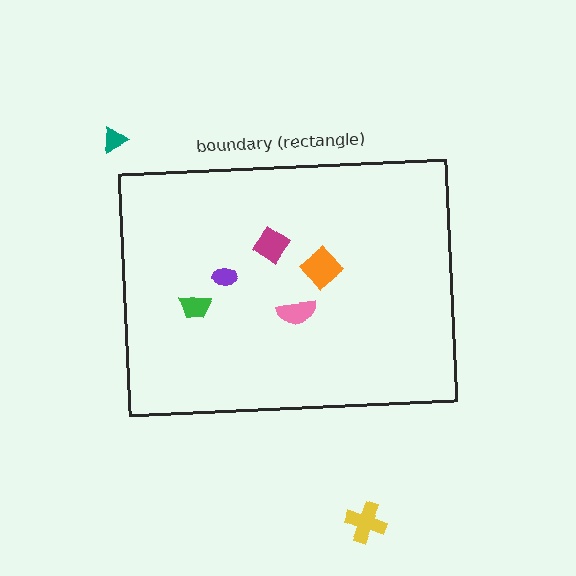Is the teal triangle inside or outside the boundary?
Outside.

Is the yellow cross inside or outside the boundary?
Outside.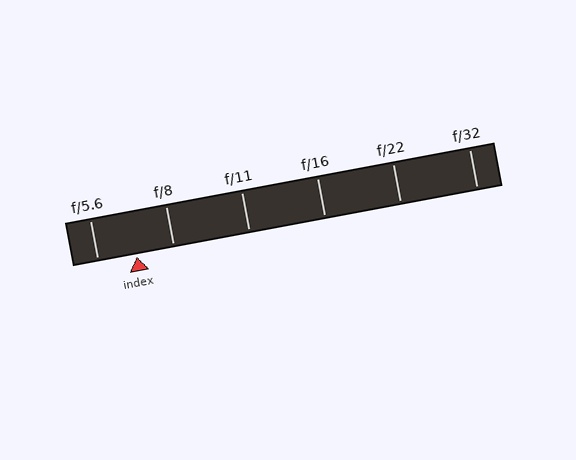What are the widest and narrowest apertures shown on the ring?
The widest aperture shown is f/5.6 and the narrowest is f/32.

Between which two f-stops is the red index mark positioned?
The index mark is between f/5.6 and f/8.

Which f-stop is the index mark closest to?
The index mark is closest to f/8.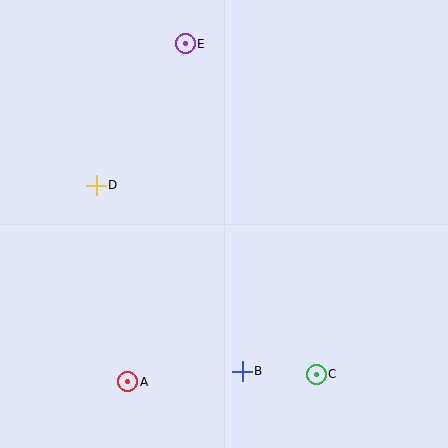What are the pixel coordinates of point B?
Point B is at (242, 371).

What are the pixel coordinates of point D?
Point D is at (96, 185).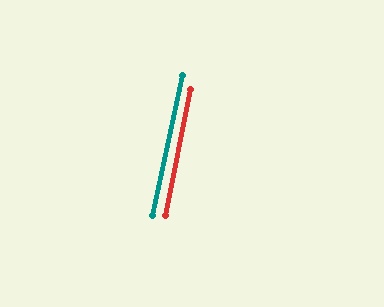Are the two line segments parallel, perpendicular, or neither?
Parallel — their directions differ by only 0.8°.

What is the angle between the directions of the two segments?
Approximately 1 degree.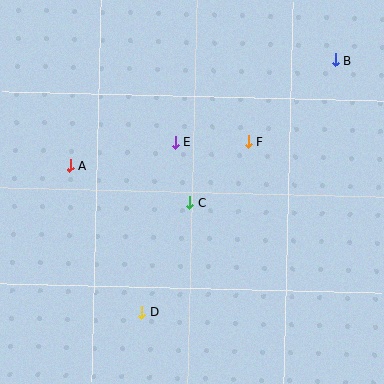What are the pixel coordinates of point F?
Point F is at (249, 142).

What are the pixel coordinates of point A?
Point A is at (70, 166).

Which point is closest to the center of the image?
Point C at (189, 203) is closest to the center.